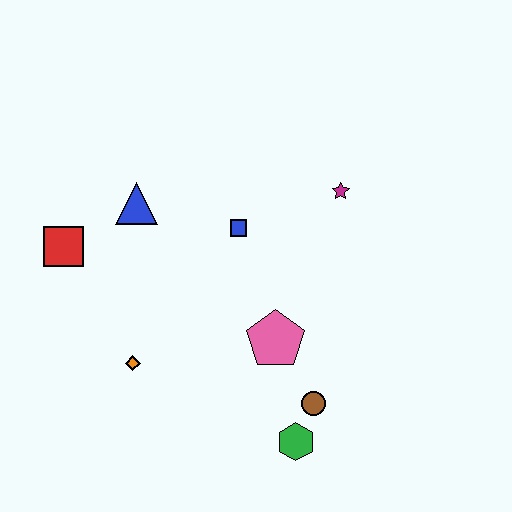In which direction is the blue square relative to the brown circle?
The blue square is above the brown circle.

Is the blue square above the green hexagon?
Yes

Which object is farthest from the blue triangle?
The green hexagon is farthest from the blue triangle.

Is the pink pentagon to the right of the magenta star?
No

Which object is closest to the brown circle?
The green hexagon is closest to the brown circle.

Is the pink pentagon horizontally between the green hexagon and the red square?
Yes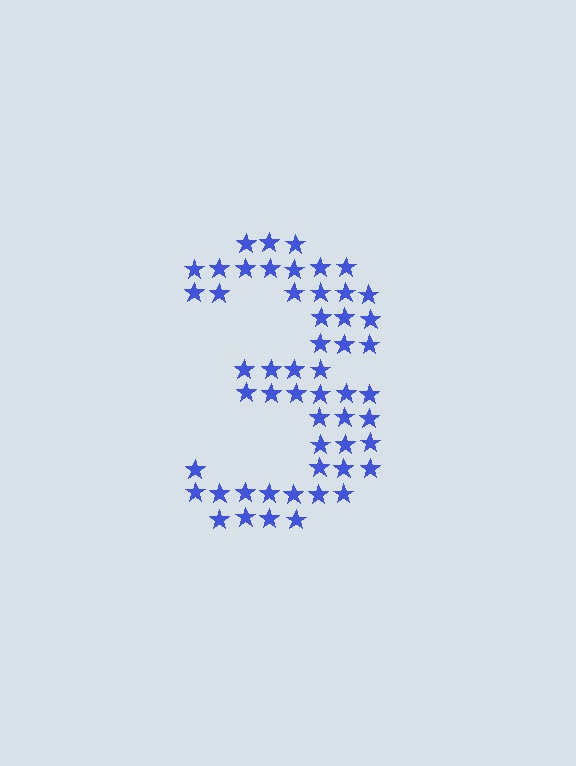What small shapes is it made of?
It is made of small stars.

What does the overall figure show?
The overall figure shows the digit 3.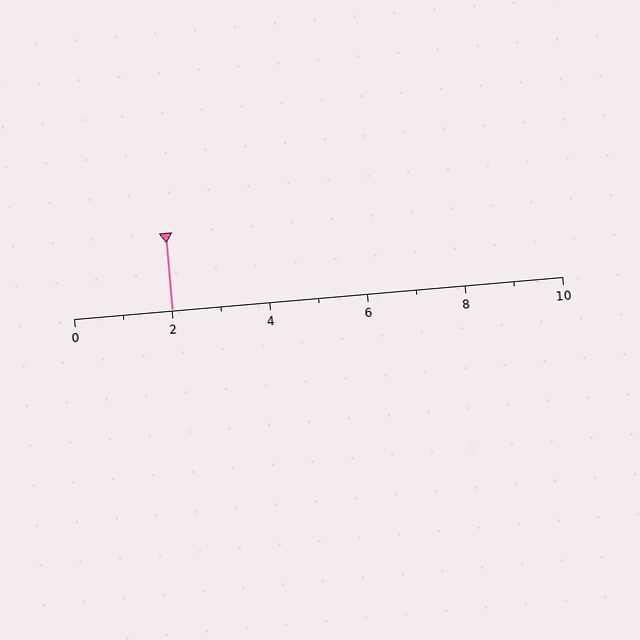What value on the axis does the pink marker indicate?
The marker indicates approximately 2.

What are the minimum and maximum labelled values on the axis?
The axis runs from 0 to 10.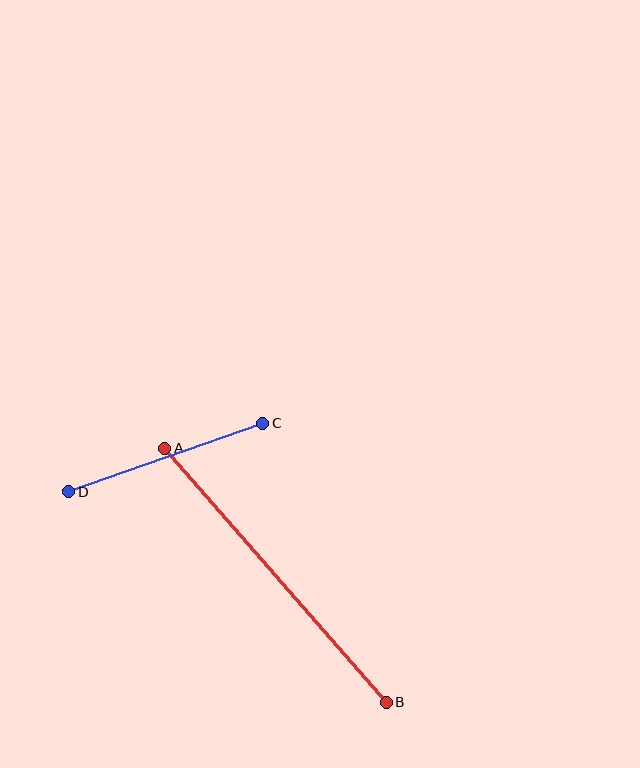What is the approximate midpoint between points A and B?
The midpoint is at approximately (275, 575) pixels.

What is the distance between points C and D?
The distance is approximately 206 pixels.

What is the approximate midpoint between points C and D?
The midpoint is at approximately (166, 458) pixels.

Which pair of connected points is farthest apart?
Points A and B are farthest apart.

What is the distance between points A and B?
The distance is approximately 337 pixels.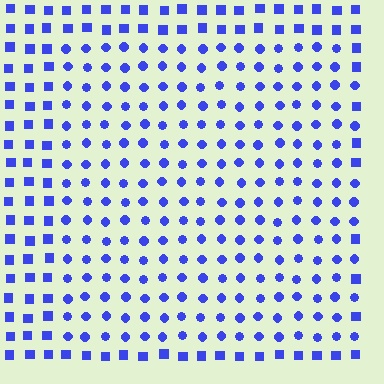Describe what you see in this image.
The image is filled with small blue elements arranged in a uniform grid. A rectangle-shaped region contains circles, while the surrounding area contains squares. The boundary is defined purely by the change in element shape.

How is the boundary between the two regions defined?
The boundary is defined by a change in element shape: circles inside vs. squares outside. All elements share the same color and spacing.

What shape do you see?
I see a rectangle.